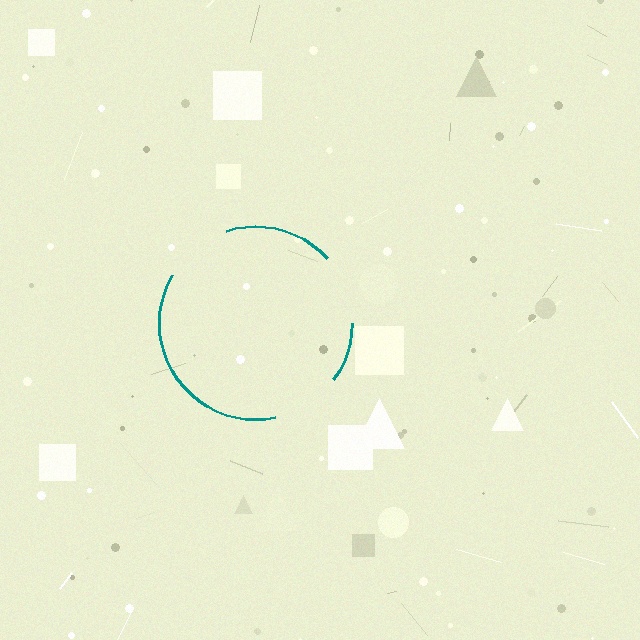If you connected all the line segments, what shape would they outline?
They would outline a circle.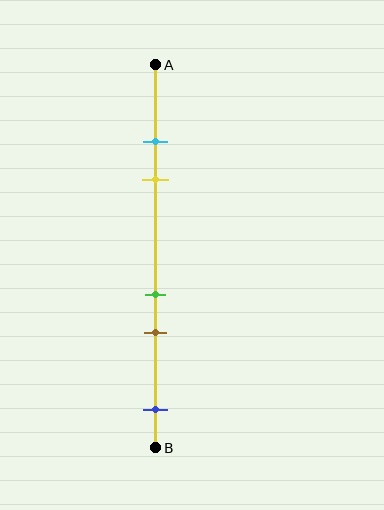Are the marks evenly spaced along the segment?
No, the marks are not evenly spaced.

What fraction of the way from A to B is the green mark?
The green mark is approximately 60% (0.6) of the way from A to B.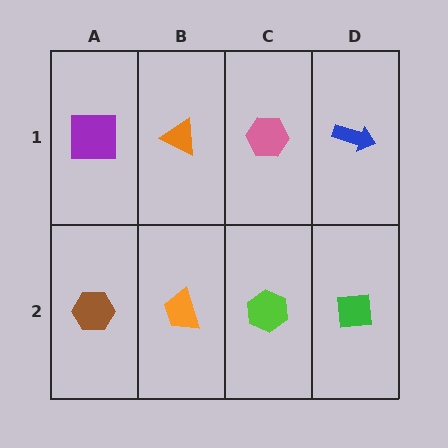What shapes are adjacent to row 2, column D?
A blue arrow (row 1, column D), a lime hexagon (row 2, column C).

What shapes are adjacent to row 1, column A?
A brown hexagon (row 2, column A), an orange triangle (row 1, column B).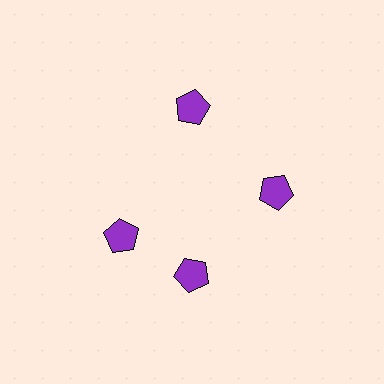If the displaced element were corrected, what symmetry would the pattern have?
It would have 4-fold rotational symmetry — the pattern would map onto itself every 90 degrees.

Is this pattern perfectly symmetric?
No. The 4 purple pentagons are arranged in a ring, but one element near the 9 o'clock position is rotated out of alignment along the ring, breaking the 4-fold rotational symmetry.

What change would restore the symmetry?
The symmetry would be restored by rotating it back into even spacing with its neighbors so that all 4 pentagons sit at equal angles and equal distance from the center.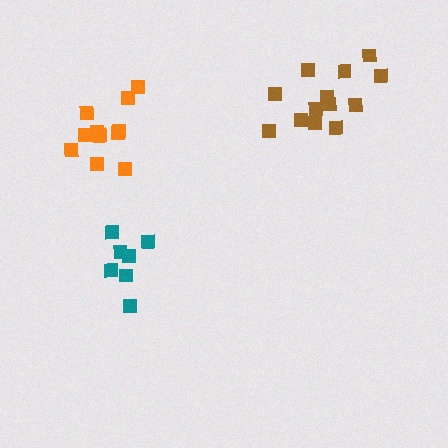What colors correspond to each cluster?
The clusters are colored: teal, orange, brown.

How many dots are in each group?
Group 1: 7 dots, Group 2: 12 dots, Group 3: 13 dots (32 total).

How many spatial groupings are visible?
There are 3 spatial groupings.